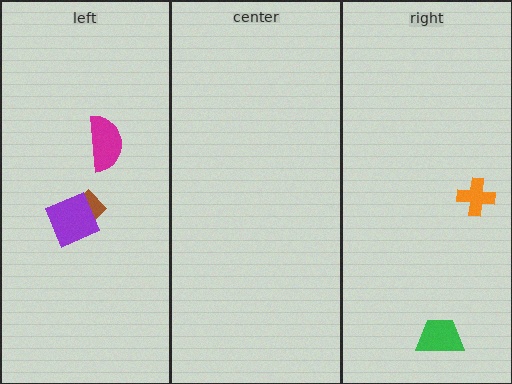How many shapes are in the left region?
3.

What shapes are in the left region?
The brown diamond, the purple square, the magenta semicircle.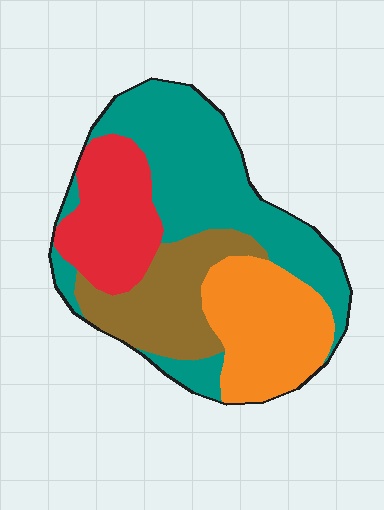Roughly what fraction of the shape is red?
Red covers 19% of the shape.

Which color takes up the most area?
Teal, at roughly 40%.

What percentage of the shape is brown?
Brown takes up between a sixth and a third of the shape.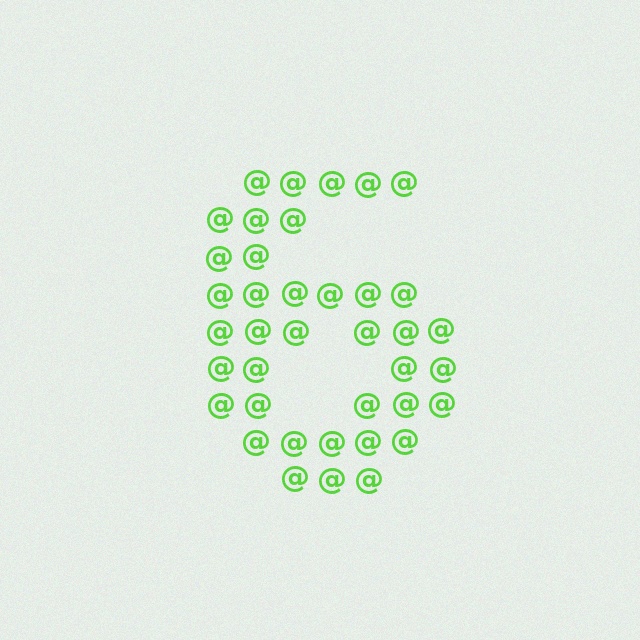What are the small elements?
The small elements are at signs.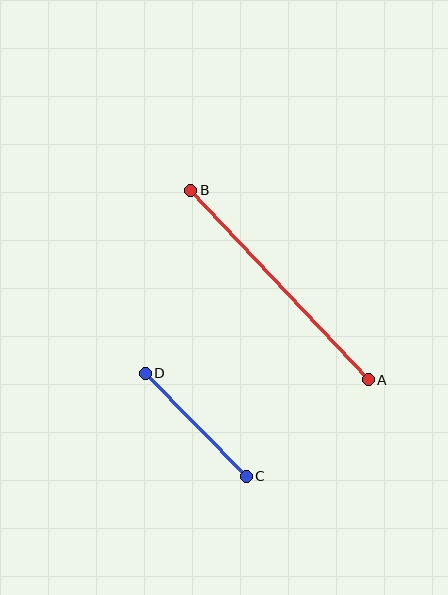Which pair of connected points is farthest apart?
Points A and B are farthest apart.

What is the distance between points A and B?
The distance is approximately 260 pixels.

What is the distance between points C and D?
The distance is approximately 144 pixels.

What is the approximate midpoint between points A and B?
The midpoint is at approximately (279, 285) pixels.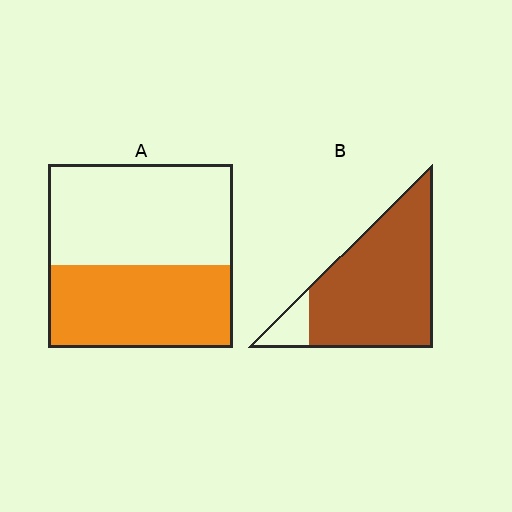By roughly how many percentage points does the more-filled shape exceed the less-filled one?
By roughly 45 percentage points (B over A).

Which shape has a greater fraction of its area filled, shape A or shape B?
Shape B.